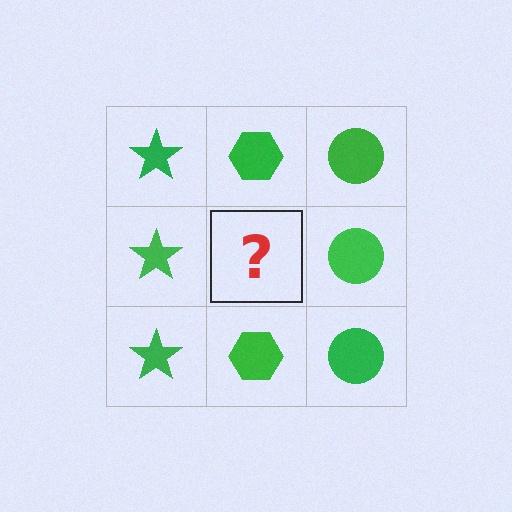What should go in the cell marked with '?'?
The missing cell should contain a green hexagon.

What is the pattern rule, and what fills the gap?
The rule is that each column has a consistent shape. The gap should be filled with a green hexagon.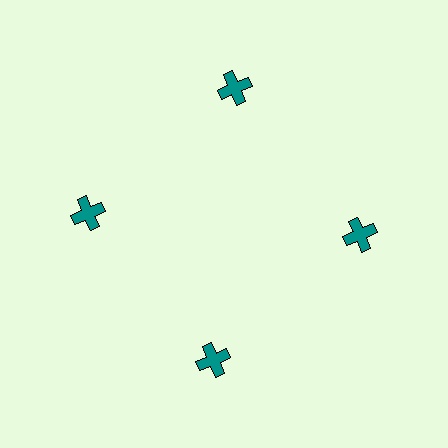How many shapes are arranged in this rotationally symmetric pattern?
There are 4 shapes, arranged in 4 groups of 1.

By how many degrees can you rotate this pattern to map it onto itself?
The pattern maps onto itself every 90 degrees of rotation.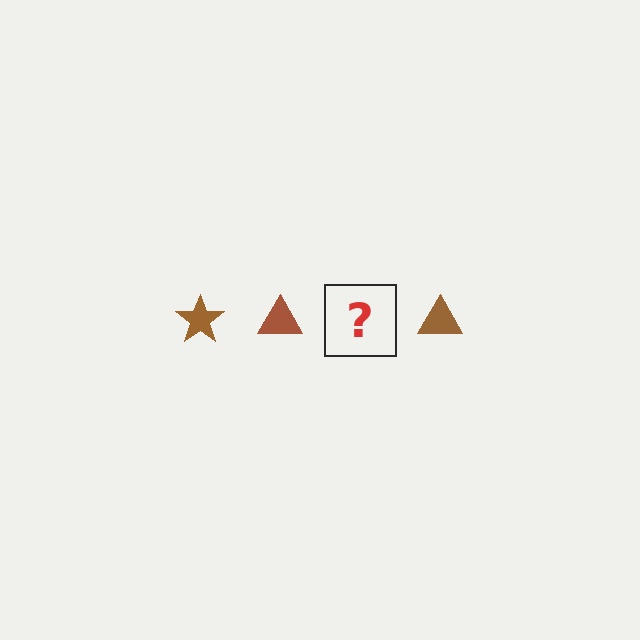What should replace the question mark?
The question mark should be replaced with a brown star.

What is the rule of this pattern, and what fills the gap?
The rule is that the pattern cycles through star, triangle shapes in brown. The gap should be filled with a brown star.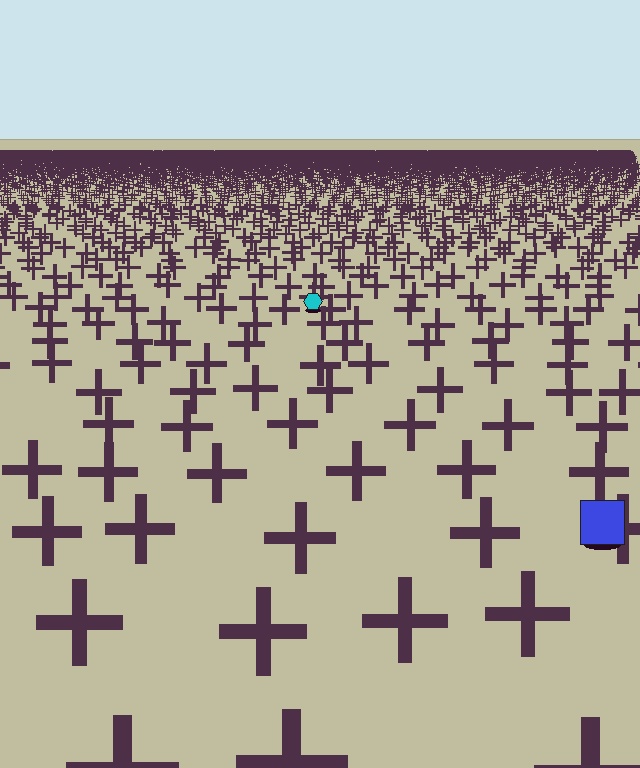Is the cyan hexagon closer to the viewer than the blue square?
No. The blue square is closer — you can tell from the texture gradient: the ground texture is coarser near it.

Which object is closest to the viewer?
The blue square is closest. The texture marks near it are larger and more spread out.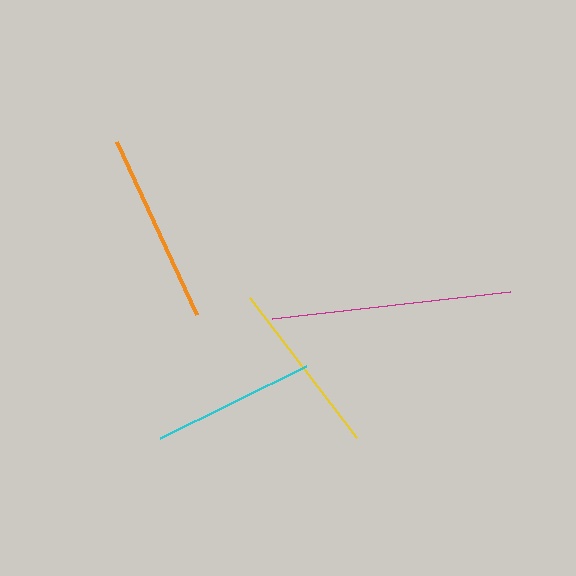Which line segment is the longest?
The magenta line is the longest at approximately 239 pixels.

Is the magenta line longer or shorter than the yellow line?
The magenta line is longer than the yellow line.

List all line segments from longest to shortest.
From longest to shortest: magenta, orange, yellow, cyan.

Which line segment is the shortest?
The cyan line is the shortest at approximately 163 pixels.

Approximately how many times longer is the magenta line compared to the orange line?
The magenta line is approximately 1.3 times the length of the orange line.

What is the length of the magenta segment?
The magenta segment is approximately 239 pixels long.